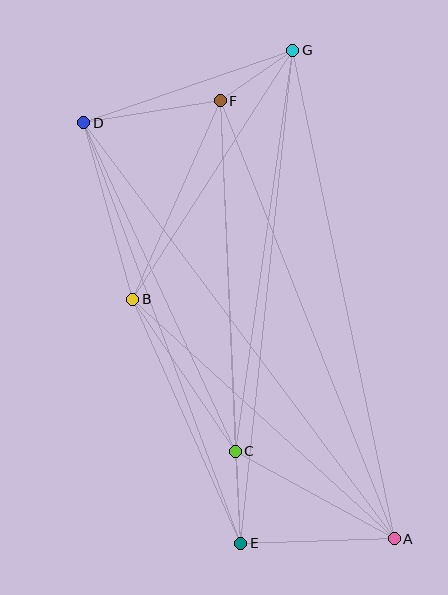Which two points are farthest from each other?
Points A and D are farthest from each other.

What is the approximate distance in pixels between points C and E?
The distance between C and E is approximately 93 pixels.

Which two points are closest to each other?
Points F and G are closest to each other.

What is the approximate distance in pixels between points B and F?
The distance between B and F is approximately 217 pixels.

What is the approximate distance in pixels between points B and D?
The distance between B and D is approximately 183 pixels.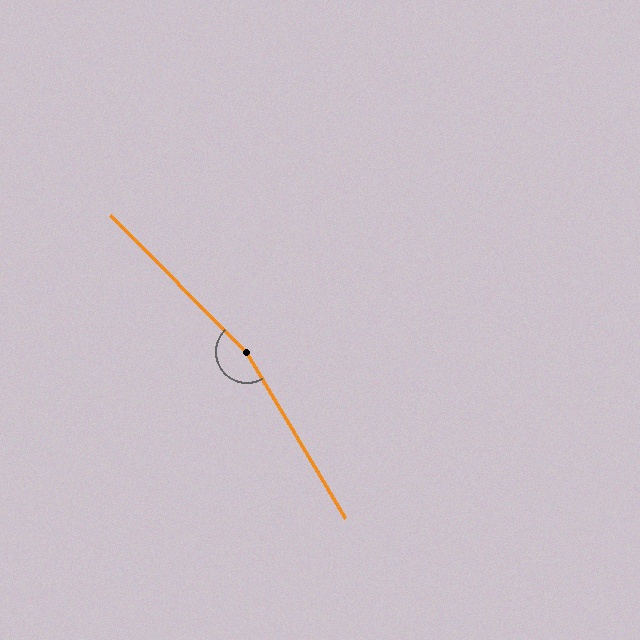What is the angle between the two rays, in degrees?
Approximately 166 degrees.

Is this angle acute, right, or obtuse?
It is obtuse.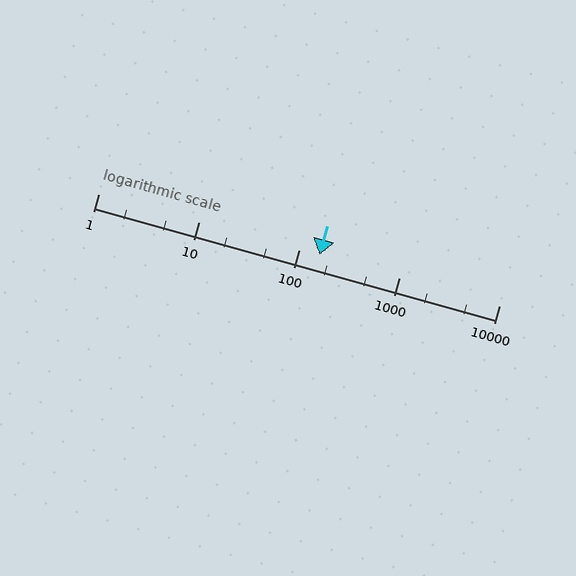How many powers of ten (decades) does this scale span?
The scale spans 4 decades, from 1 to 10000.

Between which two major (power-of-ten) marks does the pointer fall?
The pointer is between 100 and 1000.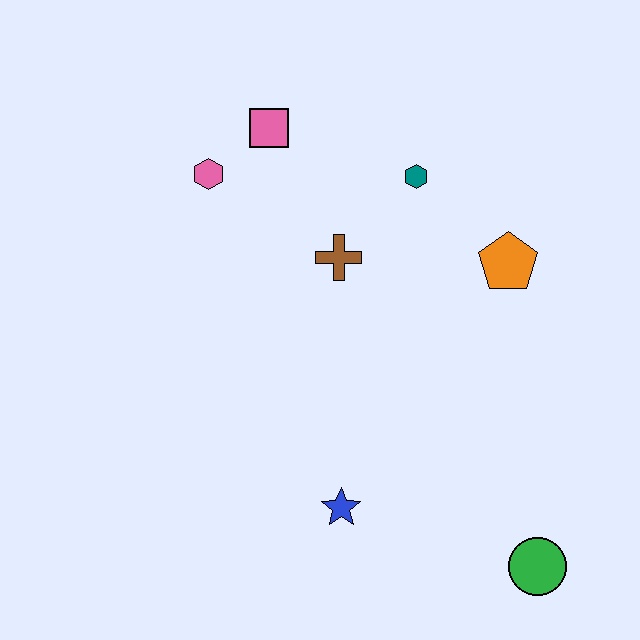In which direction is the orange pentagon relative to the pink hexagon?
The orange pentagon is to the right of the pink hexagon.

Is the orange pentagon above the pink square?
No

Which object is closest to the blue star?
The green circle is closest to the blue star.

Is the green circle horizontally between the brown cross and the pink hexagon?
No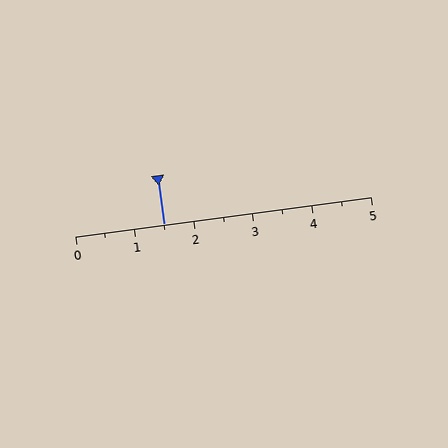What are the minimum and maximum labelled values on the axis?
The axis runs from 0 to 5.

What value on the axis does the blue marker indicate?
The marker indicates approximately 1.5.